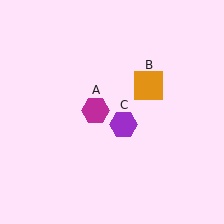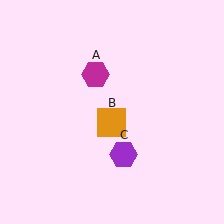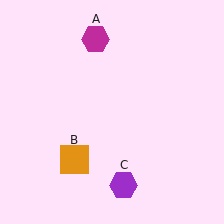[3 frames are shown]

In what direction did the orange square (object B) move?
The orange square (object B) moved down and to the left.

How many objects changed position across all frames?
3 objects changed position: magenta hexagon (object A), orange square (object B), purple hexagon (object C).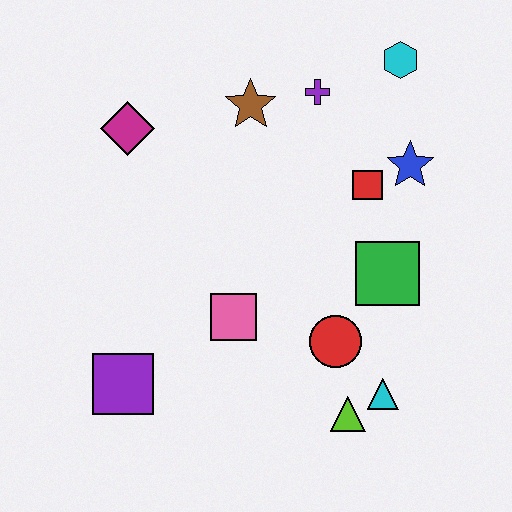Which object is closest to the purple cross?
The brown star is closest to the purple cross.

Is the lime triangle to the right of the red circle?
Yes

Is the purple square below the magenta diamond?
Yes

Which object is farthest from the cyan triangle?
The magenta diamond is farthest from the cyan triangle.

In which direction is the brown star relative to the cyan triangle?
The brown star is above the cyan triangle.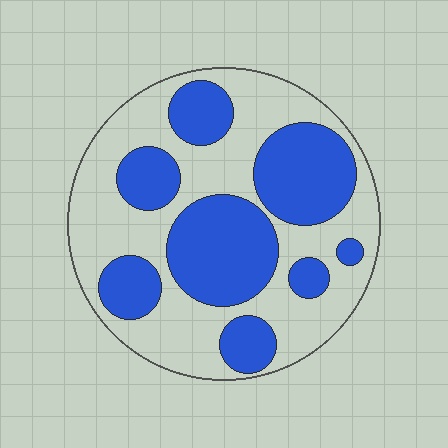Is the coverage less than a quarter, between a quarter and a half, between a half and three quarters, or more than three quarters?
Between a quarter and a half.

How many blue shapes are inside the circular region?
8.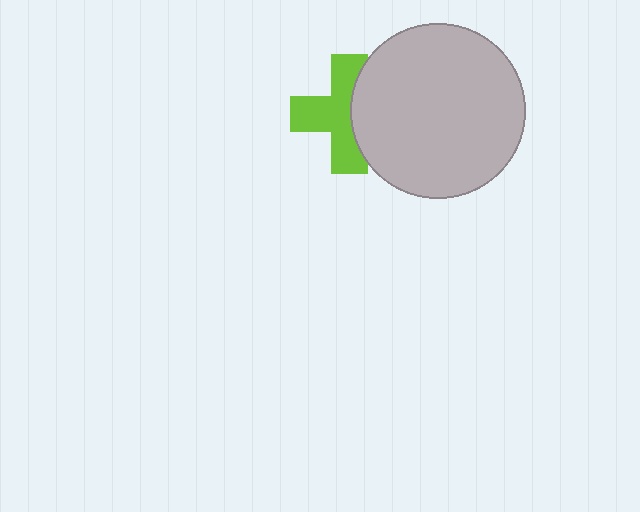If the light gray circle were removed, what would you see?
You would see the complete lime cross.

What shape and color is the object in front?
The object in front is a light gray circle.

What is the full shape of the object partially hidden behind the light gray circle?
The partially hidden object is a lime cross.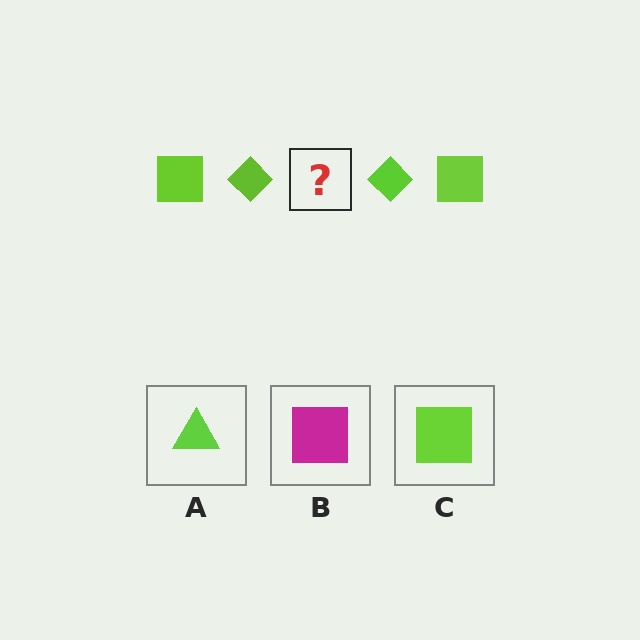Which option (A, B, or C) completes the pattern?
C.